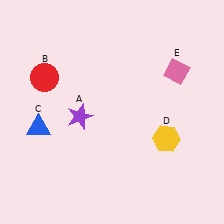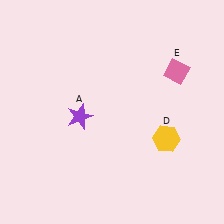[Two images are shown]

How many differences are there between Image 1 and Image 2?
There are 2 differences between the two images.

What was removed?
The red circle (B), the blue triangle (C) were removed in Image 2.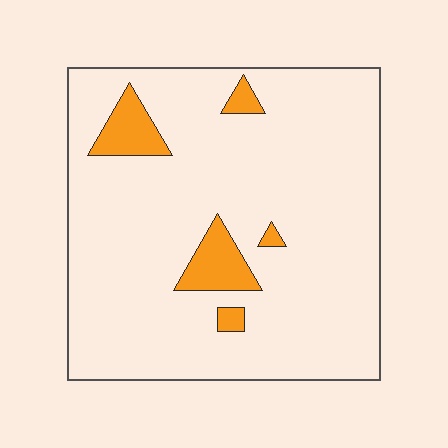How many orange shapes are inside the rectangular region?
5.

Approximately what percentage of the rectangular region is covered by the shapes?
Approximately 10%.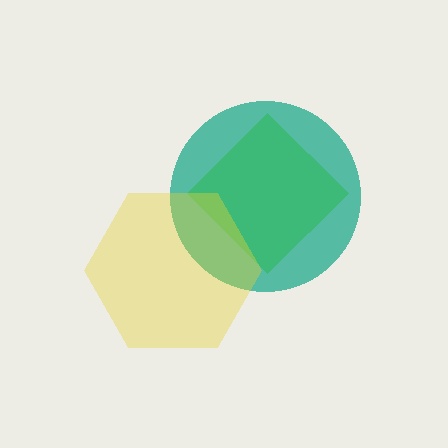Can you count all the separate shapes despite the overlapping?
Yes, there are 3 separate shapes.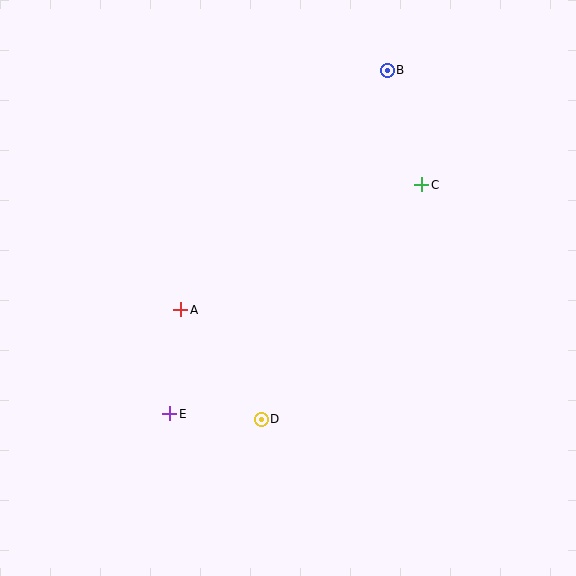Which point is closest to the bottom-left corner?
Point E is closest to the bottom-left corner.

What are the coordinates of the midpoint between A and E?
The midpoint between A and E is at (175, 362).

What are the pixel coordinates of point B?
Point B is at (387, 70).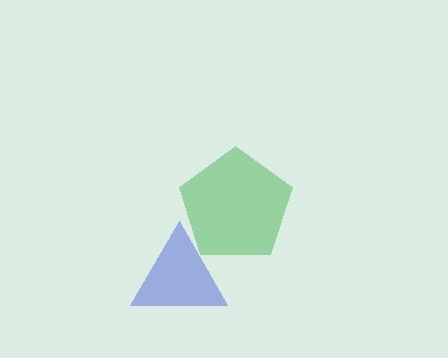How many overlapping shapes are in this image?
There are 2 overlapping shapes in the image.